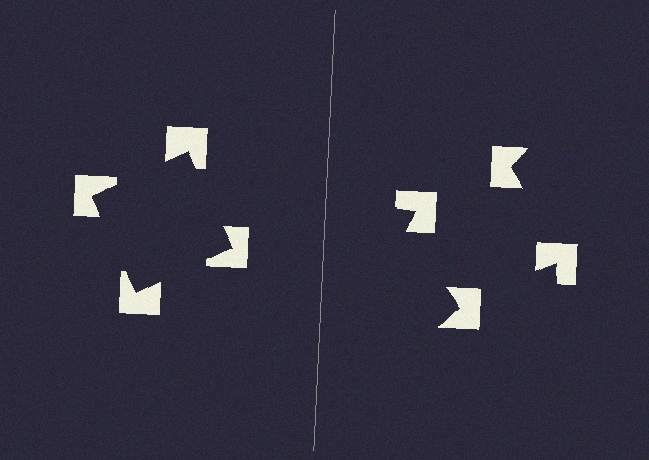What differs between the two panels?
The notched squares are positioned identically on both sides; only the wedge orientations differ. On the left they align to a square; on the right they are misaligned.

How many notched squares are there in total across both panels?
8 — 4 on each side.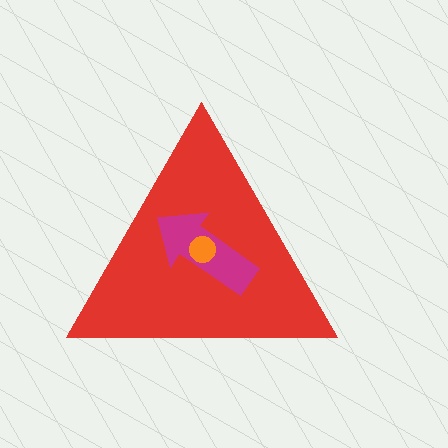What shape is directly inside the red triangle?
The magenta arrow.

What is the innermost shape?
The orange circle.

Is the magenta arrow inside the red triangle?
Yes.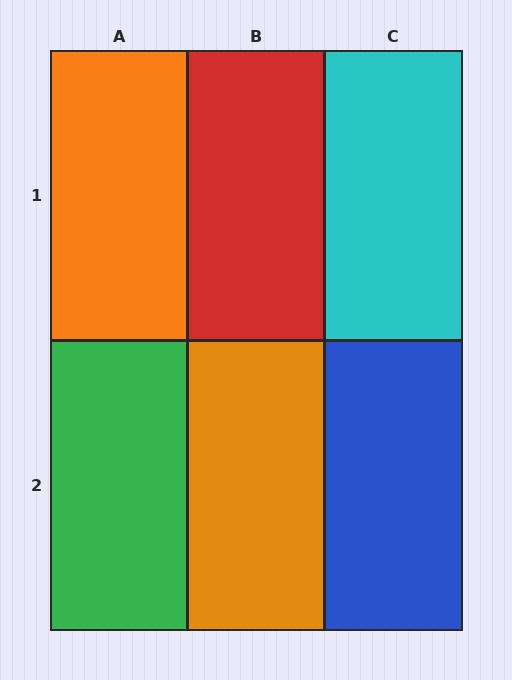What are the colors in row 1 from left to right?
Orange, red, cyan.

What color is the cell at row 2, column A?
Green.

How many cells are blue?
1 cell is blue.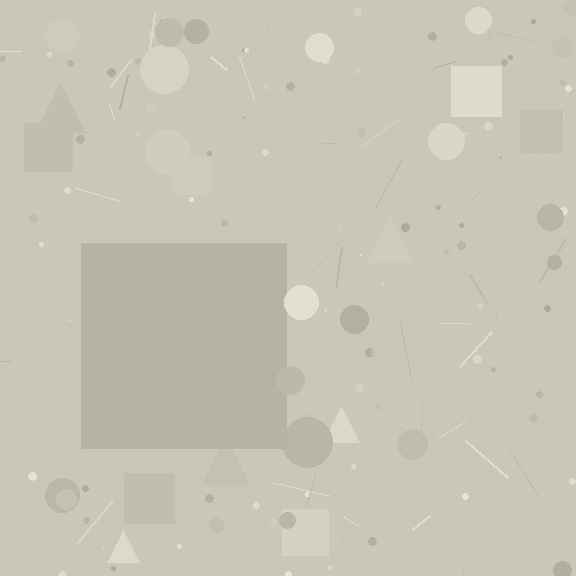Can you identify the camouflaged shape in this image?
The camouflaged shape is a square.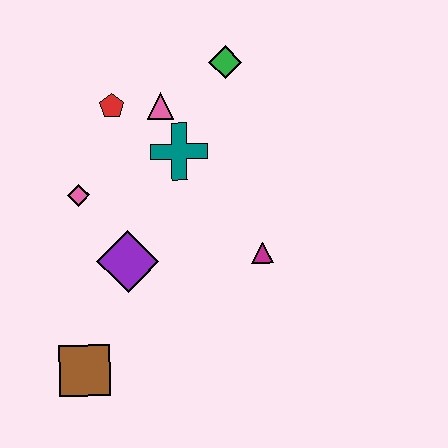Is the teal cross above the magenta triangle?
Yes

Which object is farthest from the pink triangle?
The brown square is farthest from the pink triangle.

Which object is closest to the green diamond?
The pink triangle is closest to the green diamond.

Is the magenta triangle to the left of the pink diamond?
No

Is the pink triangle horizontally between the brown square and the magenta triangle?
Yes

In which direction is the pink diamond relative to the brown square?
The pink diamond is above the brown square.